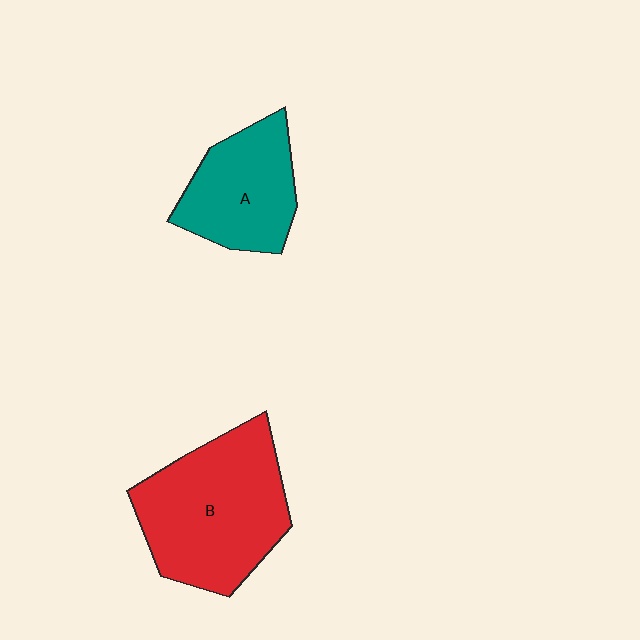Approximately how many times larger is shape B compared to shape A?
Approximately 1.6 times.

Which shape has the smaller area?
Shape A (teal).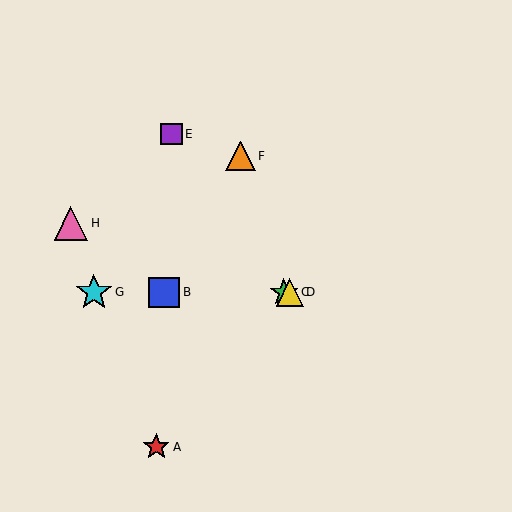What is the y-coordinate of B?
Object B is at y≈292.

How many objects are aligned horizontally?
4 objects (B, C, D, G) are aligned horizontally.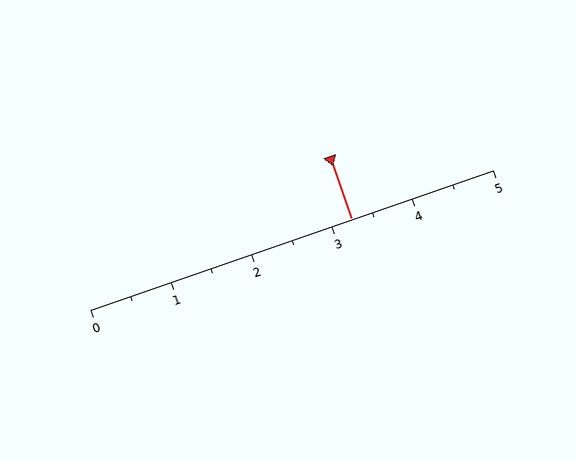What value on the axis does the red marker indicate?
The marker indicates approximately 3.2.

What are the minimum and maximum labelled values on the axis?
The axis runs from 0 to 5.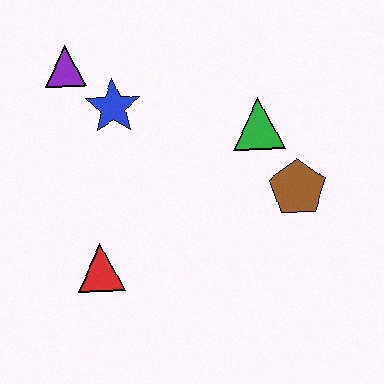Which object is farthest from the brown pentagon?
The purple triangle is farthest from the brown pentagon.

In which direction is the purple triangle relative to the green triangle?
The purple triangle is to the left of the green triangle.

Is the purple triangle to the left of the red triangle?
Yes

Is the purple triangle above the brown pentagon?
Yes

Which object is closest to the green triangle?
The brown pentagon is closest to the green triangle.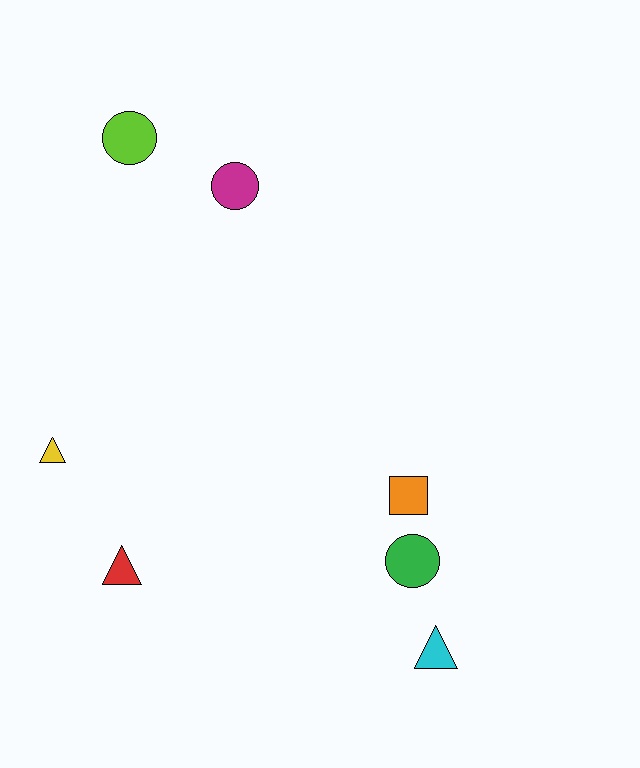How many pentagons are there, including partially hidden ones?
There are no pentagons.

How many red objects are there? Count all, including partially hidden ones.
There is 1 red object.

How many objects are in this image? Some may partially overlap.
There are 7 objects.